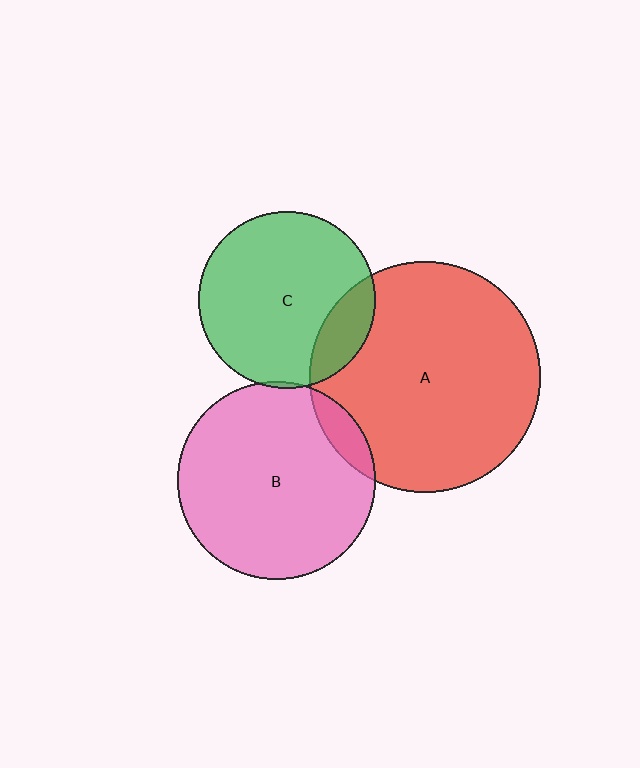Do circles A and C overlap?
Yes.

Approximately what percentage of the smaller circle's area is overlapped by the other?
Approximately 15%.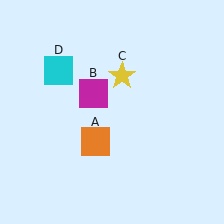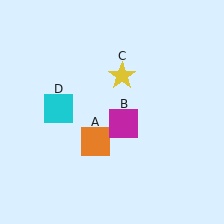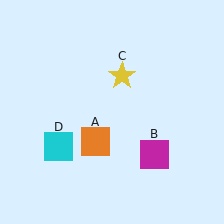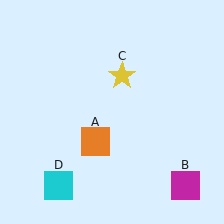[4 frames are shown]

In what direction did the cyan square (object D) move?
The cyan square (object D) moved down.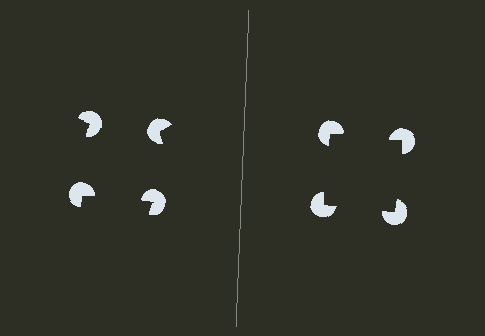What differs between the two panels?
The pac-man discs are positioned identically on both sides; only the wedge orientations differ. On the right they align to a square; on the left they are misaligned.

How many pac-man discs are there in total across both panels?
8 — 4 on each side.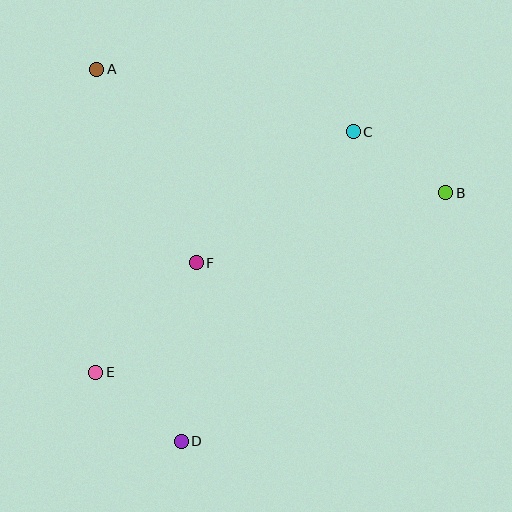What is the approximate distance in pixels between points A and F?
The distance between A and F is approximately 218 pixels.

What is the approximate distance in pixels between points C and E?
The distance between C and E is approximately 352 pixels.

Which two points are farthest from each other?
Points B and E are farthest from each other.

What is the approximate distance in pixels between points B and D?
The distance between B and D is approximately 363 pixels.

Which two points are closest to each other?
Points D and E are closest to each other.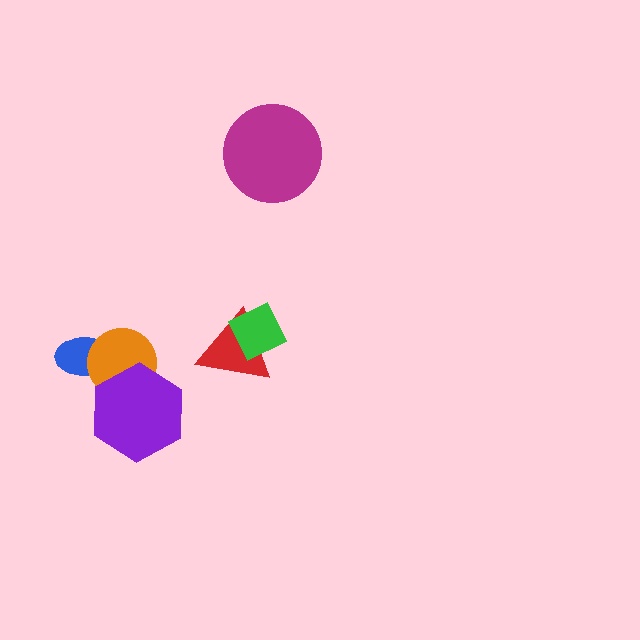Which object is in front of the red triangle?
The green diamond is in front of the red triangle.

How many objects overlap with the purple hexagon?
1 object overlaps with the purple hexagon.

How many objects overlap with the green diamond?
1 object overlaps with the green diamond.